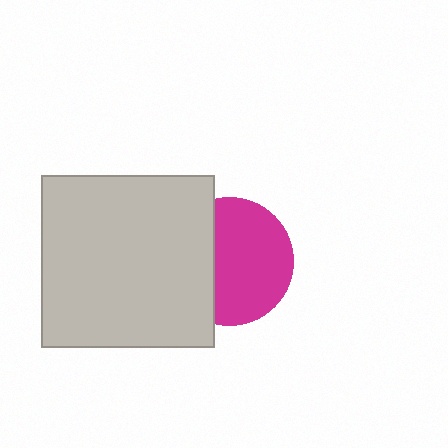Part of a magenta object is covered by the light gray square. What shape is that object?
It is a circle.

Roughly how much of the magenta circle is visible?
About half of it is visible (roughly 64%).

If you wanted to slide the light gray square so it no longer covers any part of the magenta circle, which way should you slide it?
Slide it left — that is the most direct way to separate the two shapes.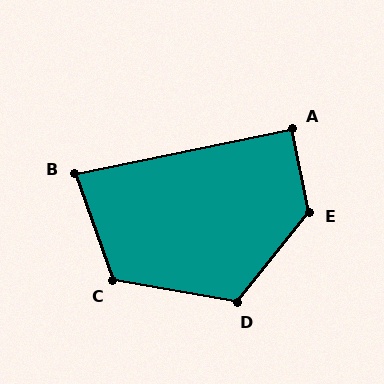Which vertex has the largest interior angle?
E, at approximately 130 degrees.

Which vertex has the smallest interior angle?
B, at approximately 82 degrees.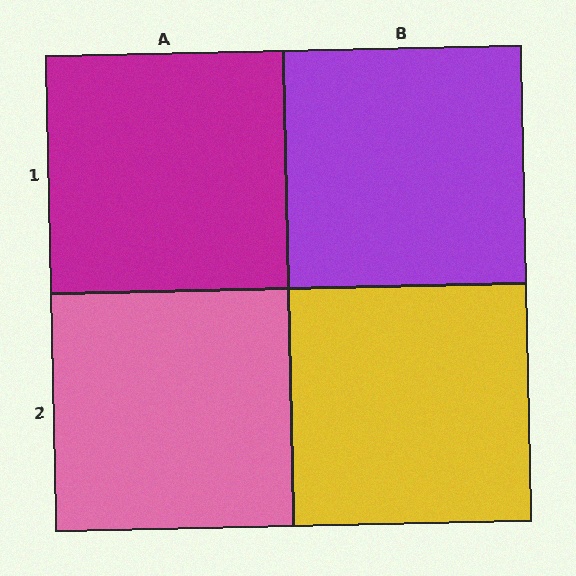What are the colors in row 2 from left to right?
Pink, yellow.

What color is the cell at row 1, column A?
Magenta.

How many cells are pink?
1 cell is pink.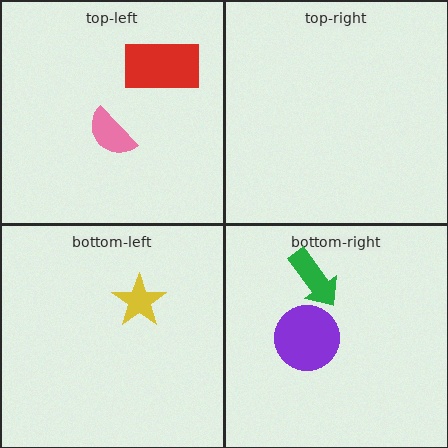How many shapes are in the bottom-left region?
1.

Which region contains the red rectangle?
The top-left region.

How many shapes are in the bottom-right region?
2.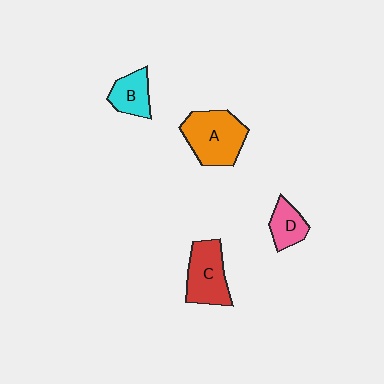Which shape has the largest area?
Shape A (orange).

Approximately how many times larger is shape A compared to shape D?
Approximately 2.1 times.